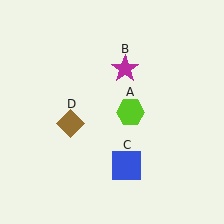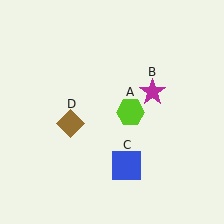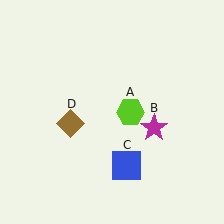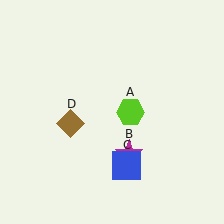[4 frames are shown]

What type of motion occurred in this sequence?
The magenta star (object B) rotated clockwise around the center of the scene.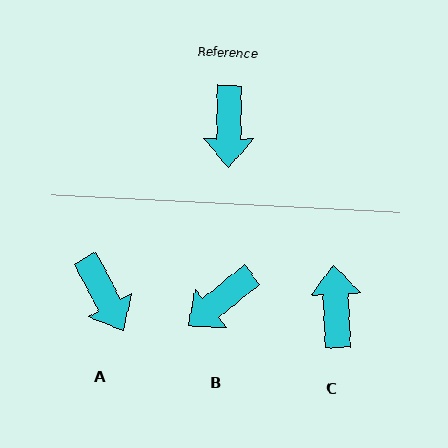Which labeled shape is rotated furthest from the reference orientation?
C, about 176 degrees away.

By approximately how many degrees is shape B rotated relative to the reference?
Approximately 50 degrees clockwise.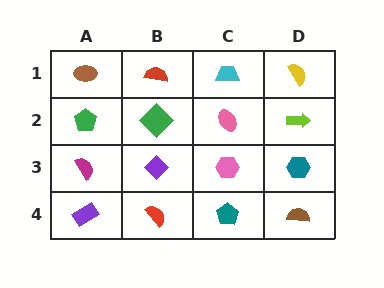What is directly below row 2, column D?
A teal hexagon.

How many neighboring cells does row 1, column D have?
2.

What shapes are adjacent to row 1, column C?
A pink ellipse (row 2, column C), a red semicircle (row 1, column B), a yellow semicircle (row 1, column D).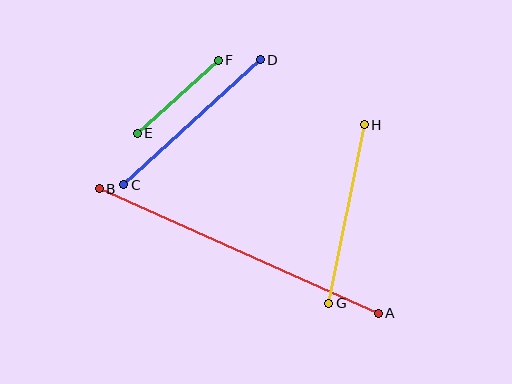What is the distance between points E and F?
The distance is approximately 109 pixels.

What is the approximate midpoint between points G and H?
The midpoint is at approximately (347, 214) pixels.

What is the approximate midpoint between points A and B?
The midpoint is at approximately (239, 251) pixels.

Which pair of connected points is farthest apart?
Points A and B are farthest apart.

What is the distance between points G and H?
The distance is approximately 182 pixels.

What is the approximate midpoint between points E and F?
The midpoint is at approximately (178, 97) pixels.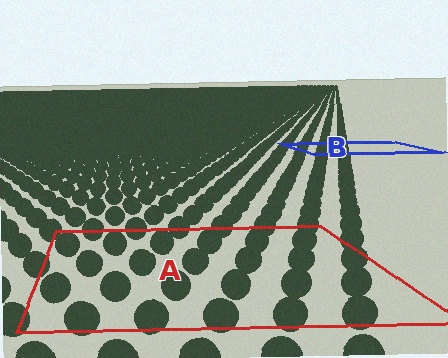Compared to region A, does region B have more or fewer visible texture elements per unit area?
Region B has more texture elements per unit area — they are packed more densely because it is farther away.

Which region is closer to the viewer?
Region A is closer. The texture elements there are larger and more spread out.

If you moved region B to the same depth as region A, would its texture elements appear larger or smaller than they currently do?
They would appear larger. At a closer depth, the same texture elements are projected at a bigger on-screen size.